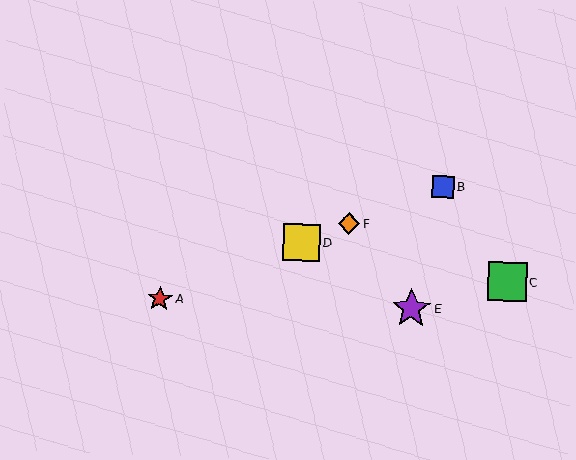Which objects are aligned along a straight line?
Objects A, B, D, F are aligned along a straight line.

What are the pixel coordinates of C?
Object C is at (507, 282).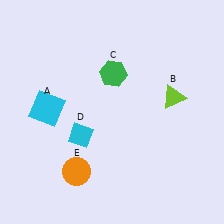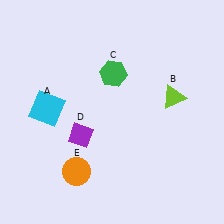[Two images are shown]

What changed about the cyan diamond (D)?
In Image 1, D is cyan. In Image 2, it changed to purple.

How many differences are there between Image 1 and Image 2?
There is 1 difference between the two images.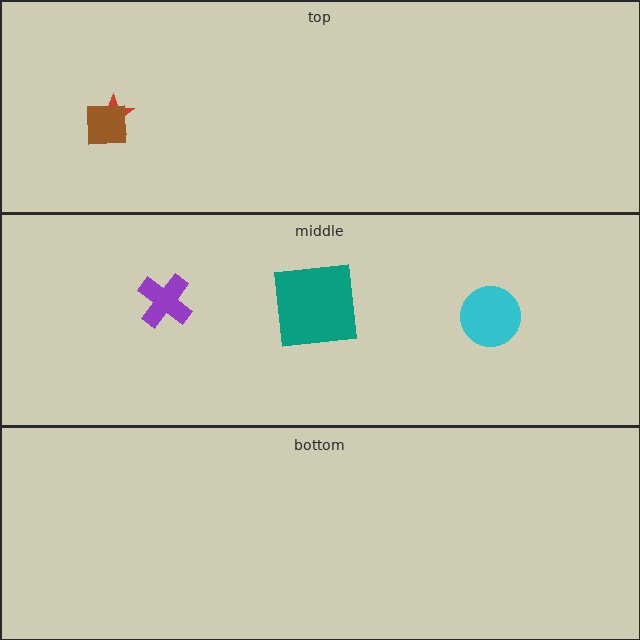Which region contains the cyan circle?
The middle region.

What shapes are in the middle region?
The cyan circle, the teal square, the purple cross.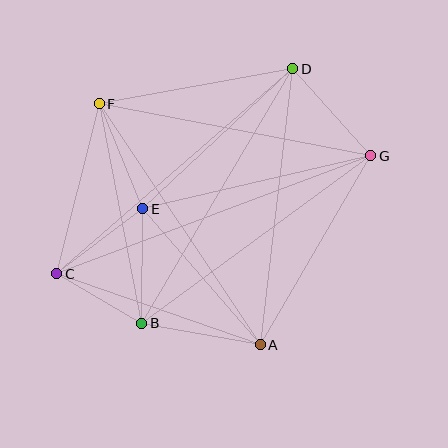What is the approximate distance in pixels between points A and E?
The distance between A and E is approximately 180 pixels.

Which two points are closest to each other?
Points B and C are closest to each other.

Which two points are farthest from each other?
Points C and G are farthest from each other.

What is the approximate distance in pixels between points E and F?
The distance between E and F is approximately 113 pixels.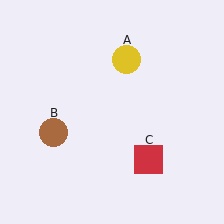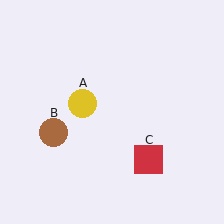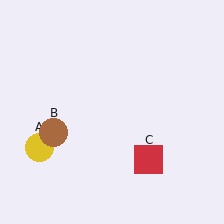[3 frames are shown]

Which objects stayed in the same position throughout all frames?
Brown circle (object B) and red square (object C) remained stationary.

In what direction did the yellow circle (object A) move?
The yellow circle (object A) moved down and to the left.